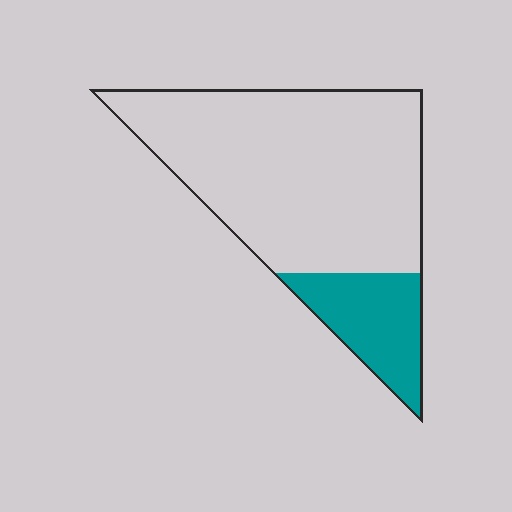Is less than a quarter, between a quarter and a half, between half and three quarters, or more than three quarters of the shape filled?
Less than a quarter.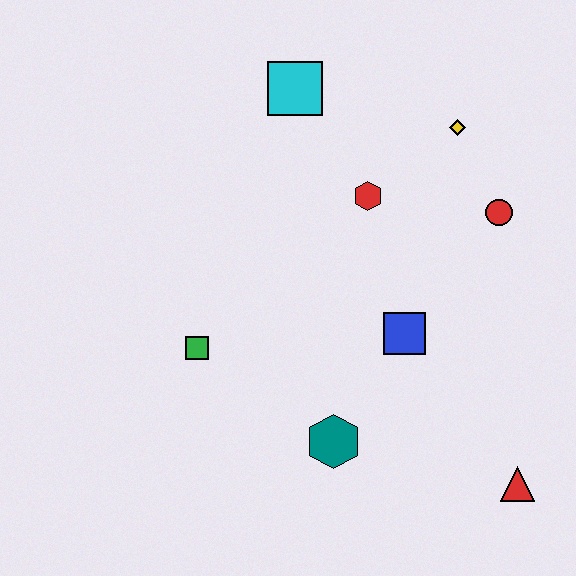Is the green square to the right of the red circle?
No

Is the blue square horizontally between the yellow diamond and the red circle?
No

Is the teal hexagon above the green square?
No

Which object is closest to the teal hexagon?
The blue square is closest to the teal hexagon.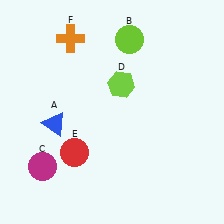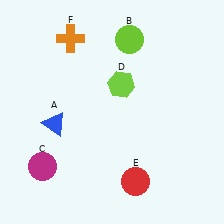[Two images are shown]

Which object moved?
The red circle (E) moved right.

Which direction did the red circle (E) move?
The red circle (E) moved right.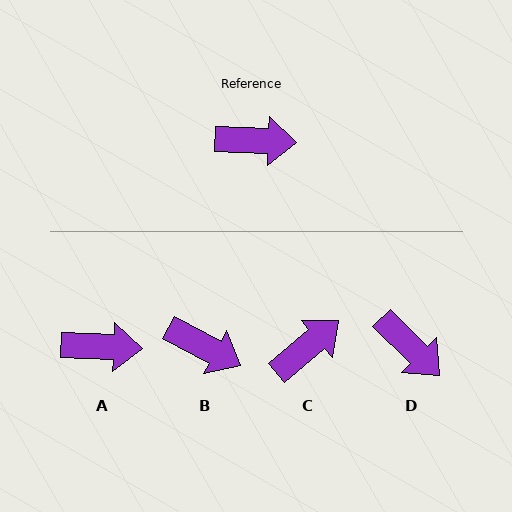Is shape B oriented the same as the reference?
No, it is off by about 26 degrees.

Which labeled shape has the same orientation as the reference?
A.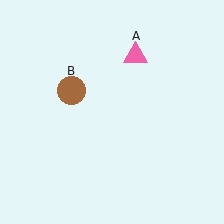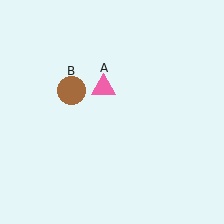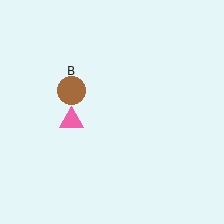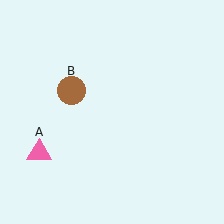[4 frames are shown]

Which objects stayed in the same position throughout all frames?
Brown circle (object B) remained stationary.